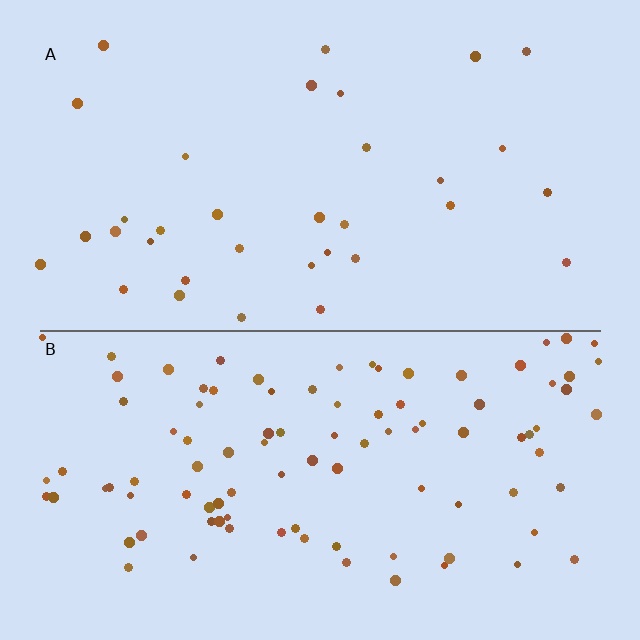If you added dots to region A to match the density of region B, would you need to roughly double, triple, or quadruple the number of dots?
Approximately triple.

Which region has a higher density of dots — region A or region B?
B (the bottom).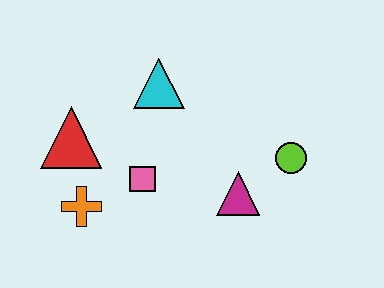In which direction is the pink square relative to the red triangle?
The pink square is to the right of the red triangle.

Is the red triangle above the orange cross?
Yes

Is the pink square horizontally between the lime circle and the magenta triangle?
No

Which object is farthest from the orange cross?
The lime circle is farthest from the orange cross.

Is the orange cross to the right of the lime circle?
No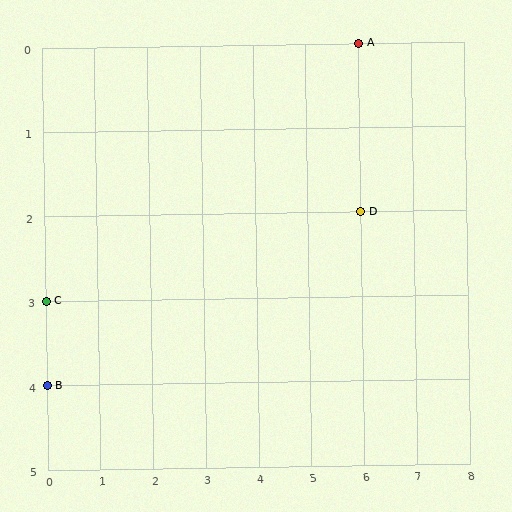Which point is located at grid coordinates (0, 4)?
Point B is at (0, 4).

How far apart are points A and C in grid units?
Points A and C are 6 columns and 3 rows apart (about 6.7 grid units diagonally).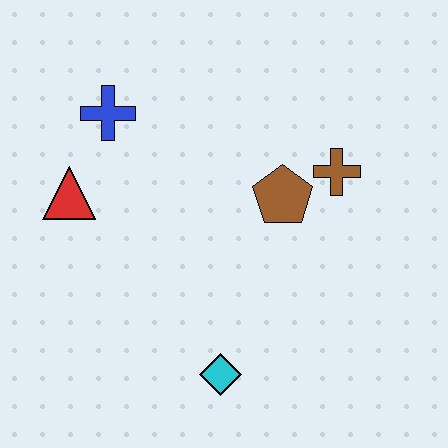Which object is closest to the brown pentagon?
The brown cross is closest to the brown pentagon.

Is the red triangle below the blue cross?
Yes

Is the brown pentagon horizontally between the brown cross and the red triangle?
Yes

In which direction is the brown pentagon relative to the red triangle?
The brown pentagon is to the right of the red triangle.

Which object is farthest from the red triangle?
The brown cross is farthest from the red triangle.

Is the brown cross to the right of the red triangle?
Yes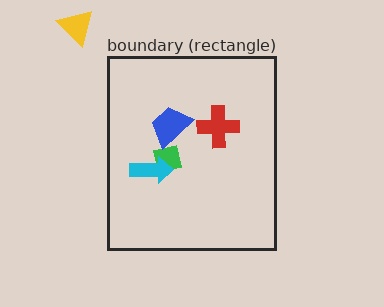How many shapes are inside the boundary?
4 inside, 1 outside.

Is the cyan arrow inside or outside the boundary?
Inside.